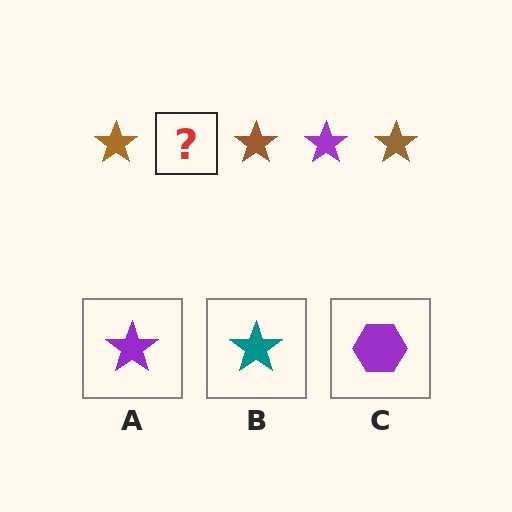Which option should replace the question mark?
Option A.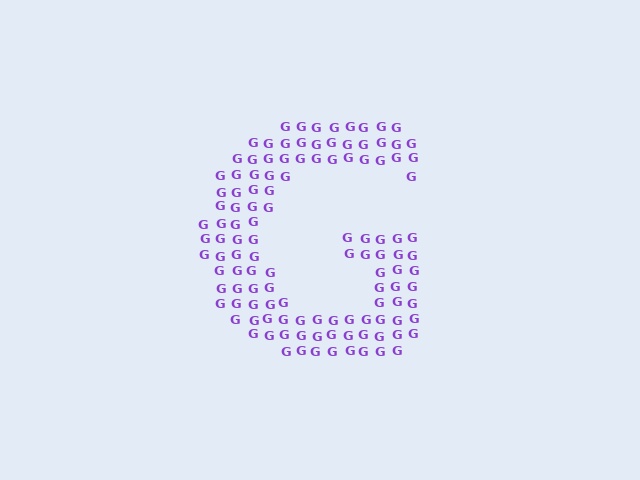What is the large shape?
The large shape is the letter G.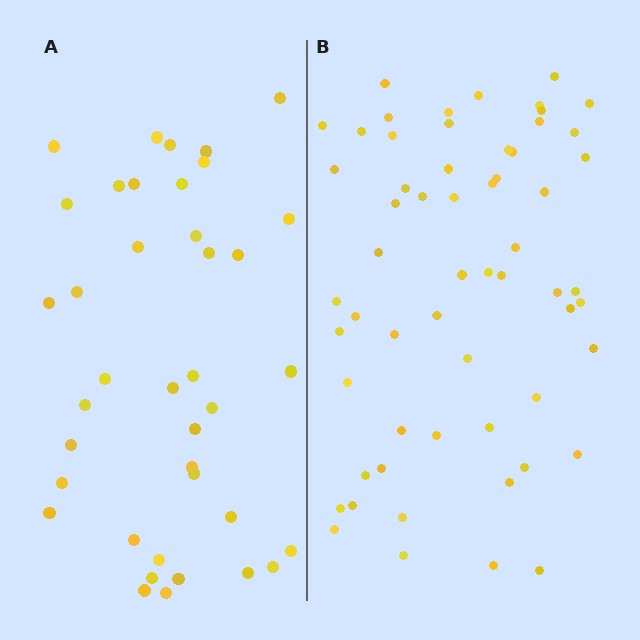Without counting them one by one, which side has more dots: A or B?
Region B (the right region) has more dots.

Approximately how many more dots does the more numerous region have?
Region B has approximately 20 more dots than region A.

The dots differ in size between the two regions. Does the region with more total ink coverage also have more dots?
No. Region A has more total ink coverage because its dots are larger, but region B actually contains more individual dots. Total area can be misleading — the number of items is what matters here.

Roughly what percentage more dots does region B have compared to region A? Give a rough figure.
About 50% more.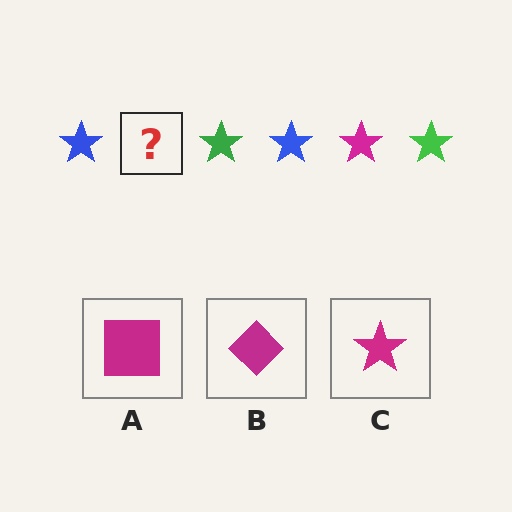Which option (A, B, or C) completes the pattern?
C.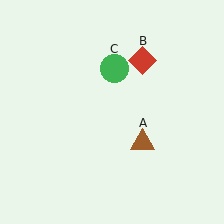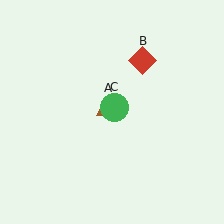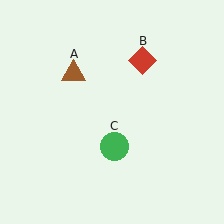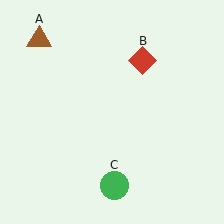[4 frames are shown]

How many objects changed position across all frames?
2 objects changed position: brown triangle (object A), green circle (object C).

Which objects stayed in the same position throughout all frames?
Red diamond (object B) remained stationary.